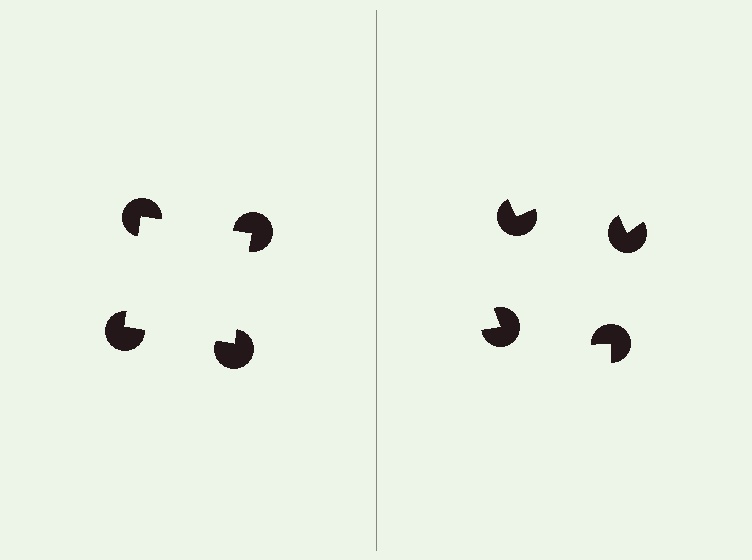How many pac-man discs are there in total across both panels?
8 — 4 on each side.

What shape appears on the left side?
An illusory square.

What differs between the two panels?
The pac-man discs are positioned identically on both sides; only the wedge orientations differ. On the left they align to a square; on the right they are misaligned.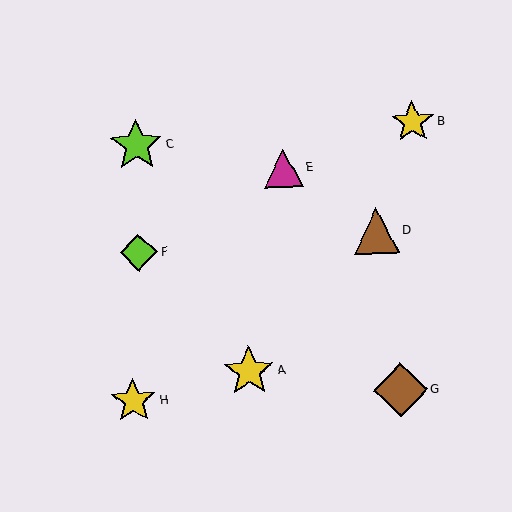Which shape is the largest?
The brown diamond (labeled G) is the largest.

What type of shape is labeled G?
Shape G is a brown diamond.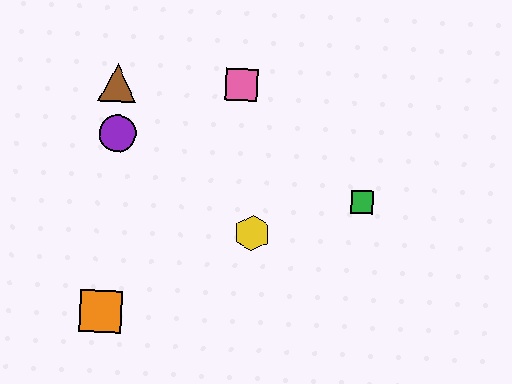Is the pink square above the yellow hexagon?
Yes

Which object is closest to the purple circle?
The brown triangle is closest to the purple circle.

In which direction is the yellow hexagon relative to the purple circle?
The yellow hexagon is to the right of the purple circle.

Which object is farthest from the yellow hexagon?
The brown triangle is farthest from the yellow hexagon.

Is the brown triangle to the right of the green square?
No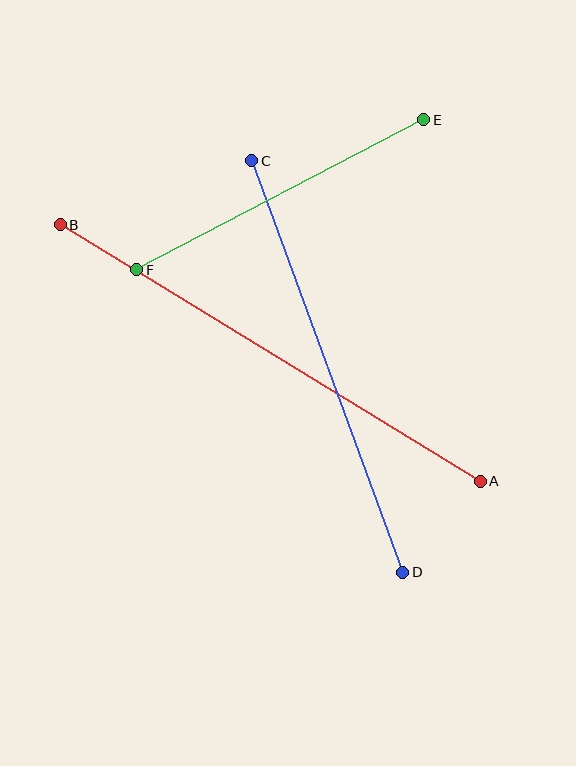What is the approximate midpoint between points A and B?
The midpoint is at approximately (270, 353) pixels.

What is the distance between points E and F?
The distance is approximately 324 pixels.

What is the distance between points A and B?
The distance is approximately 492 pixels.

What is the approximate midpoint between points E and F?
The midpoint is at approximately (280, 195) pixels.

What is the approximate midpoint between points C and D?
The midpoint is at approximately (327, 366) pixels.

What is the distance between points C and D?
The distance is approximately 438 pixels.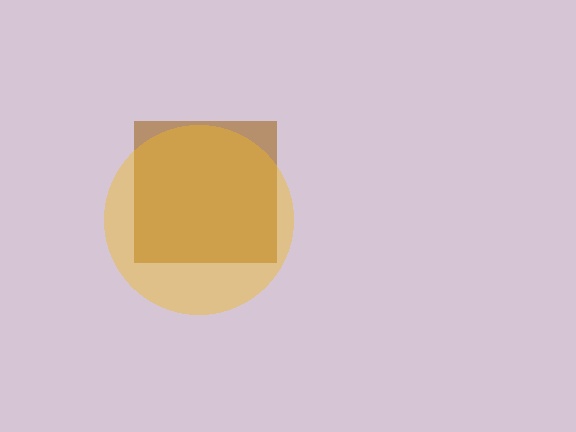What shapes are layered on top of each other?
The layered shapes are: a brown square, a yellow circle.